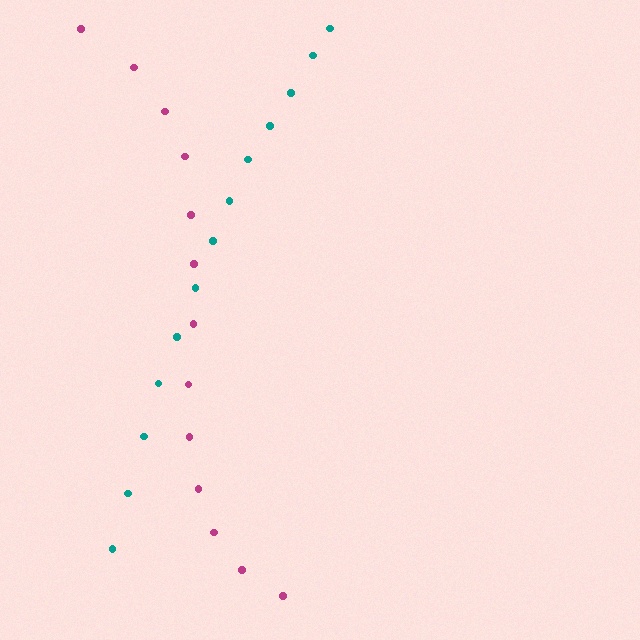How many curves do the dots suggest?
There are 2 distinct paths.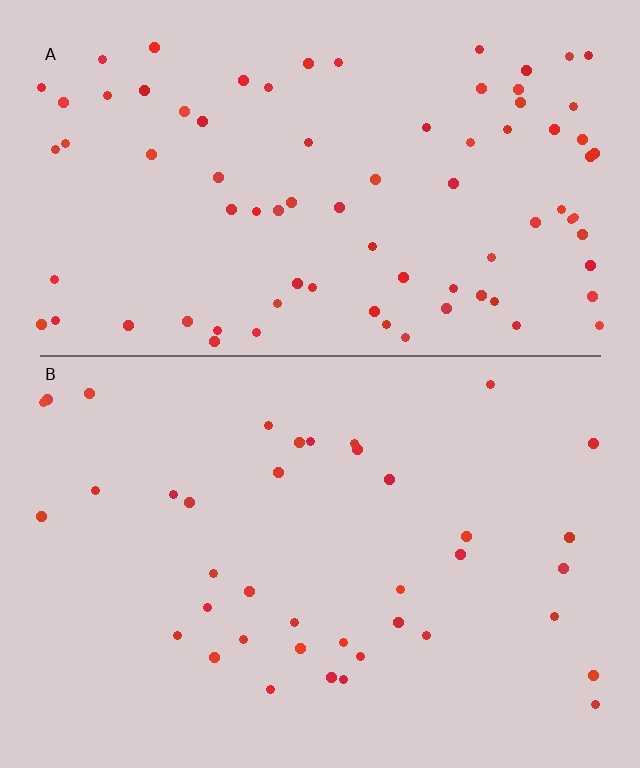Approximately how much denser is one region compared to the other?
Approximately 2.1× — region A over region B.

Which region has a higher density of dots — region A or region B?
A (the top).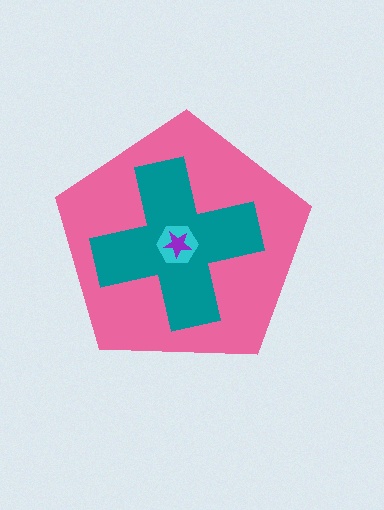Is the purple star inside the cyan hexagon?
Yes.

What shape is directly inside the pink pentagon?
The teal cross.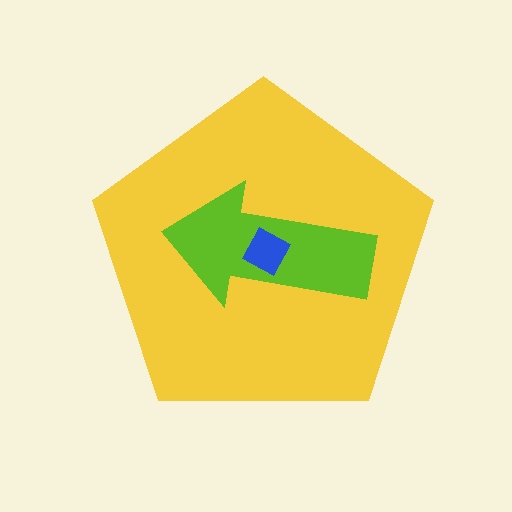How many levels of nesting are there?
3.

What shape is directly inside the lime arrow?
The blue square.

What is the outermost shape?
The yellow pentagon.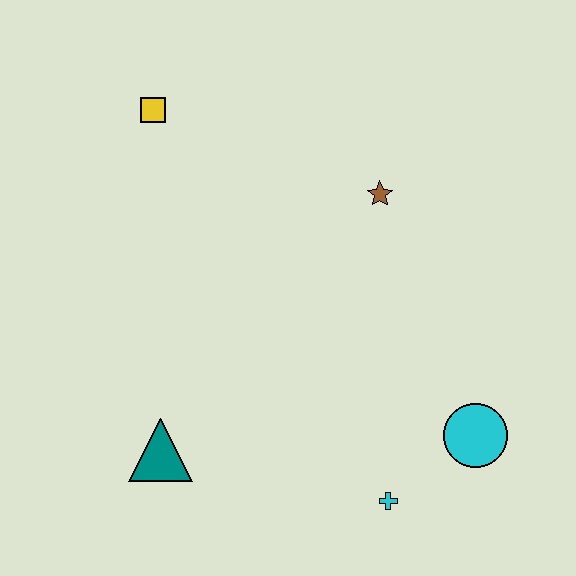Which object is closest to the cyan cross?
The cyan circle is closest to the cyan cross.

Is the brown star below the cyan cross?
No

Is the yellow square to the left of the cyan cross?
Yes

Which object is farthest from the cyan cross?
The yellow square is farthest from the cyan cross.